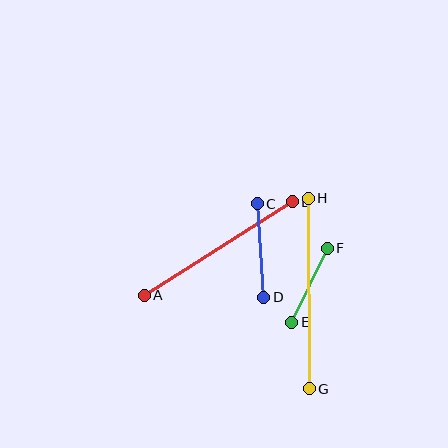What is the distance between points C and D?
The distance is approximately 94 pixels.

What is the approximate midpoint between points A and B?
The midpoint is at approximately (218, 249) pixels.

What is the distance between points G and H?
The distance is approximately 190 pixels.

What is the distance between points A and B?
The distance is approximately 175 pixels.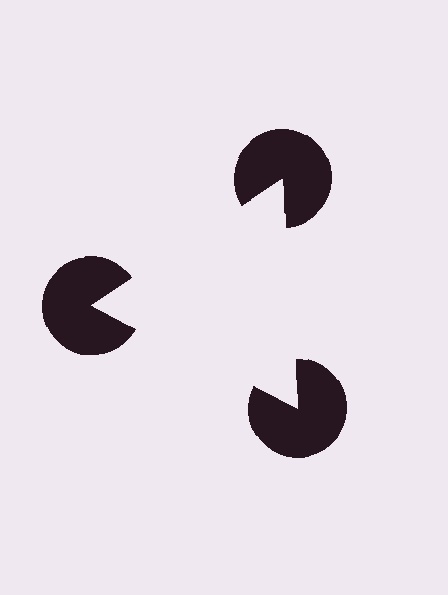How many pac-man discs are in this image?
There are 3 — one at each vertex of the illusory triangle.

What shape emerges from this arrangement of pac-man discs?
An illusory triangle — its edges are inferred from the aligned wedge cuts in the pac-man discs, not physically drawn.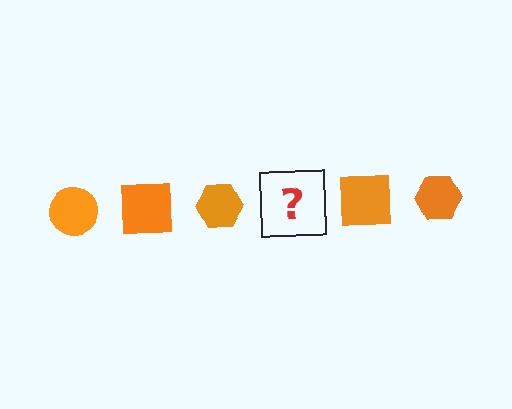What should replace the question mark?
The question mark should be replaced with an orange circle.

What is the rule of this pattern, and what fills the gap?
The rule is that the pattern cycles through circle, square, hexagon shapes in orange. The gap should be filled with an orange circle.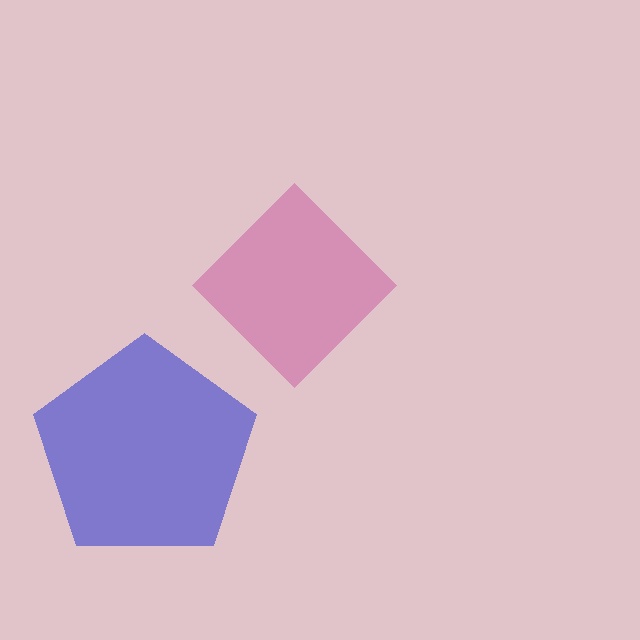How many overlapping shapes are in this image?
There are 2 overlapping shapes in the image.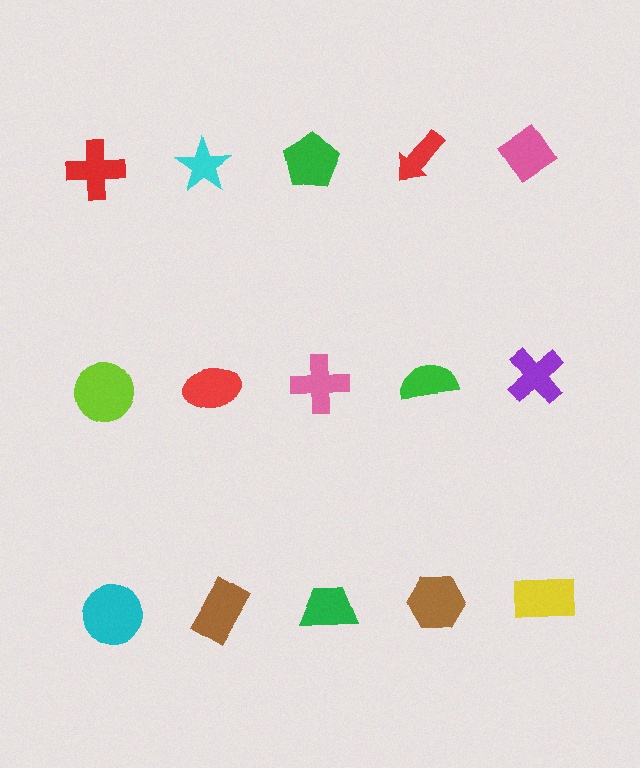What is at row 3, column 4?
A brown hexagon.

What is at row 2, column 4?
A green semicircle.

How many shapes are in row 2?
5 shapes.